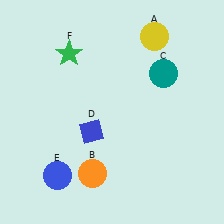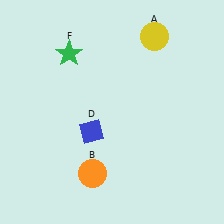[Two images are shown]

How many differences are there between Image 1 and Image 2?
There are 2 differences between the two images.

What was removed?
The teal circle (C), the blue circle (E) were removed in Image 2.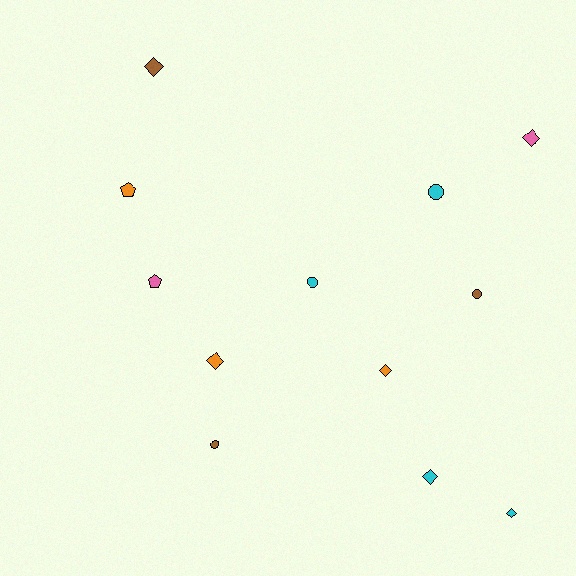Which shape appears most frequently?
Diamond, with 6 objects.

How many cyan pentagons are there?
There are no cyan pentagons.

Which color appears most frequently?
Cyan, with 4 objects.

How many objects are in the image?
There are 12 objects.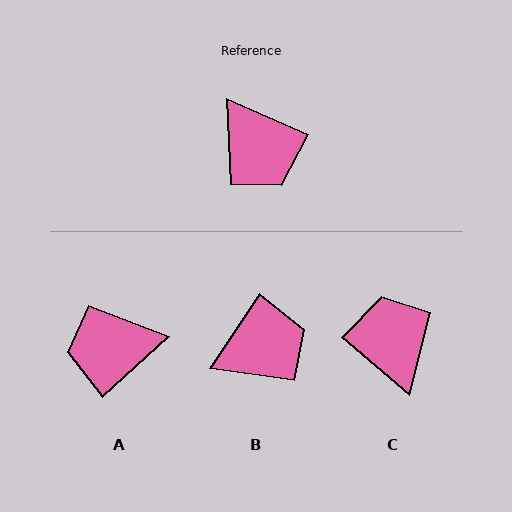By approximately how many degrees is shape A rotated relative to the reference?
Approximately 114 degrees clockwise.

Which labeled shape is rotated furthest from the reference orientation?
C, about 163 degrees away.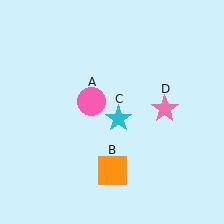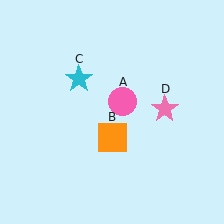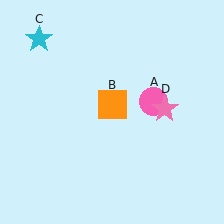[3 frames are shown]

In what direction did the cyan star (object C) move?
The cyan star (object C) moved up and to the left.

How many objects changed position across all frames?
3 objects changed position: pink circle (object A), orange square (object B), cyan star (object C).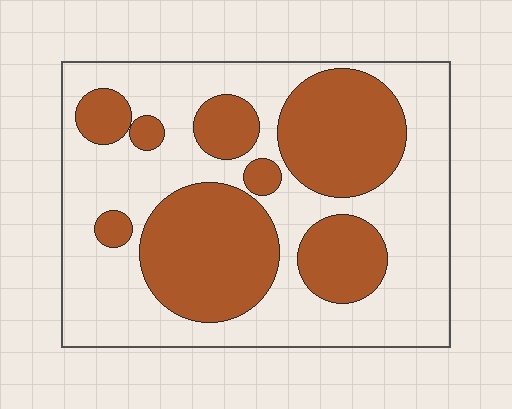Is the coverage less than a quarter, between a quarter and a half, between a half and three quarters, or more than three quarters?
Between a quarter and a half.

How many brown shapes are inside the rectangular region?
8.